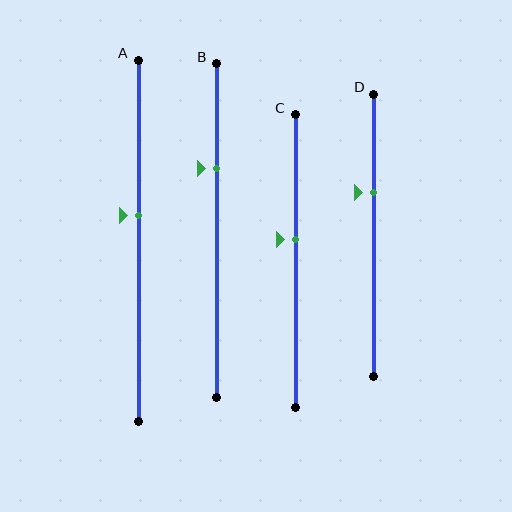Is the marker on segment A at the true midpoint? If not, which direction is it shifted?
No, the marker on segment A is shifted upward by about 7% of the segment length.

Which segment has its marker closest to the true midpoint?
Segment A has its marker closest to the true midpoint.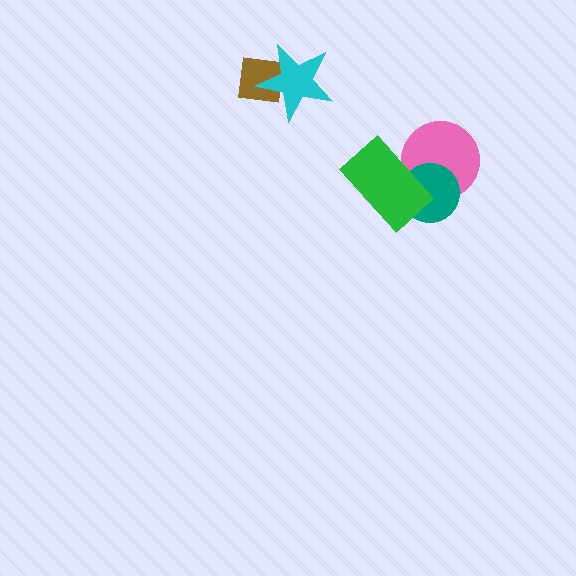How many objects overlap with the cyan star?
1 object overlaps with the cyan star.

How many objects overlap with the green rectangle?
2 objects overlap with the green rectangle.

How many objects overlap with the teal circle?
2 objects overlap with the teal circle.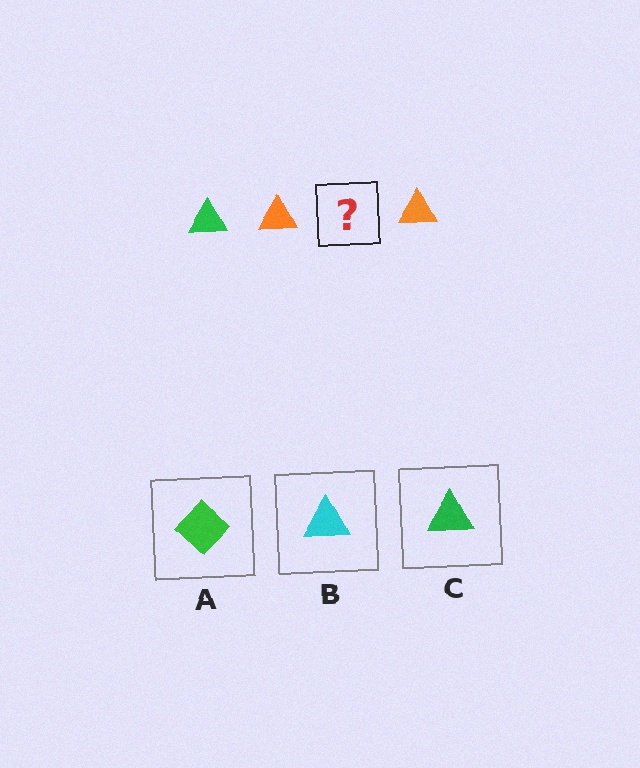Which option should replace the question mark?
Option C.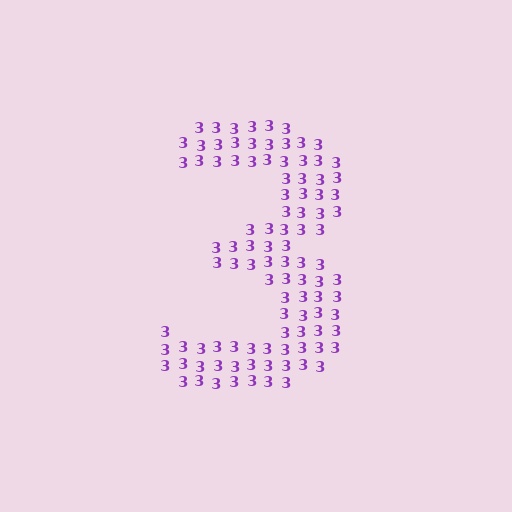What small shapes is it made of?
It is made of small digit 3's.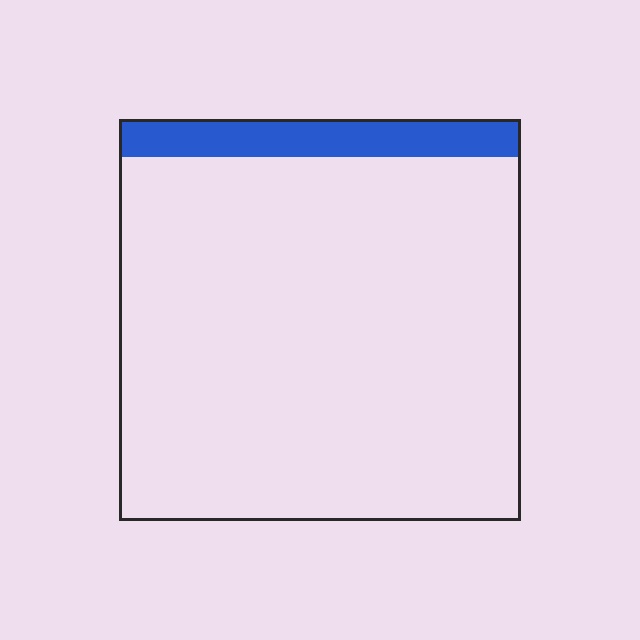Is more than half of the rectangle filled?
No.